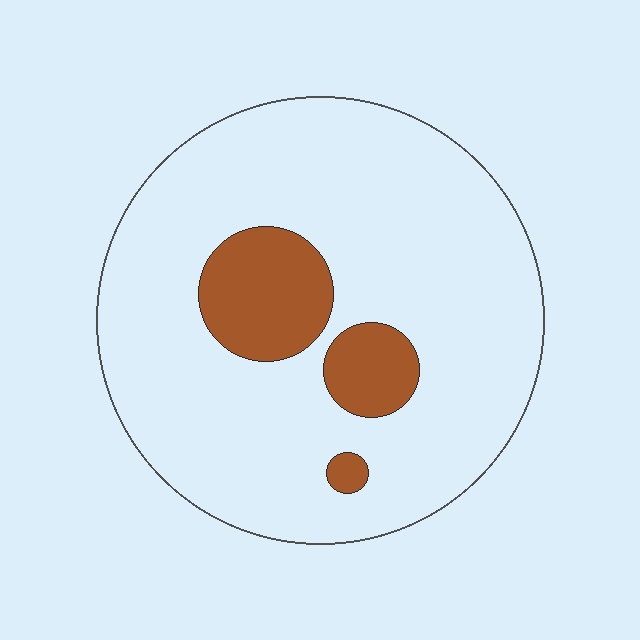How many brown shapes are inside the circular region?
3.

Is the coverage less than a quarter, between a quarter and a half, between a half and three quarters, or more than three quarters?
Less than a quarter.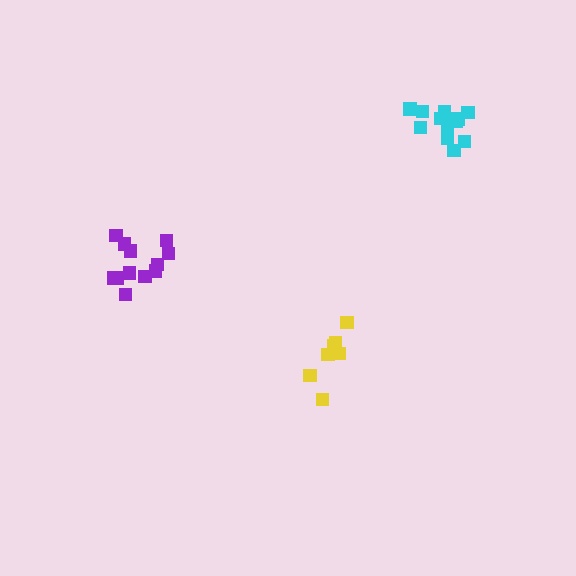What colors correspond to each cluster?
The clusters are colored: purple, cyan, yellow.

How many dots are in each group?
Group 1: 12 dots, Group 2: 12 dots, Group 3: 7 dots (31 total).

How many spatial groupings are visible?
There are 3 spatial groupings.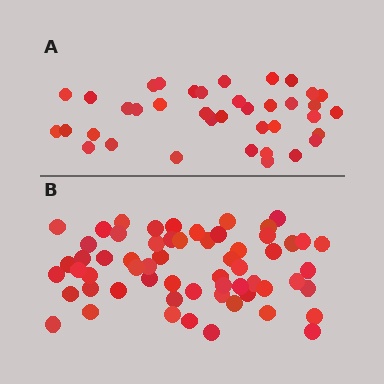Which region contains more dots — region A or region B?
Region B (the bottom region) has more dots.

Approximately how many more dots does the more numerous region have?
Region B has approximately 20 more dots than region A.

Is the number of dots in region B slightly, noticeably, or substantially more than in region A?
Region B has substantially more. The ratio is roughly 1.6 to 1.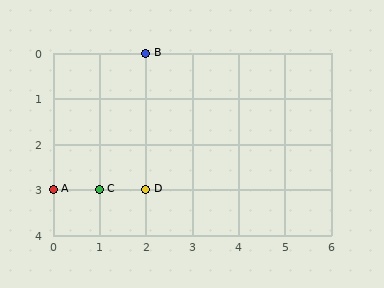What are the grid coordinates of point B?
Point B is at grid coordinates (2, 0).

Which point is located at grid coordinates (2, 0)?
Point B is at (2, 0).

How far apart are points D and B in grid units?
Points D and B are 3 rows apart.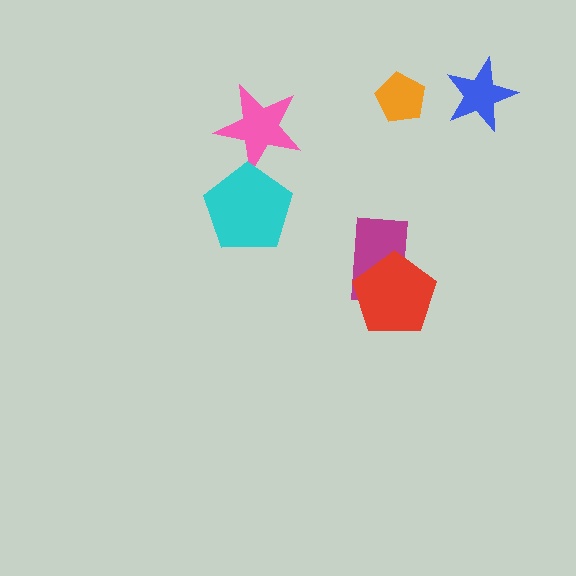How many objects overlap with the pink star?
1 object overlaps with the pink star.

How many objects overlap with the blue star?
0 objects overlap with the blue star.